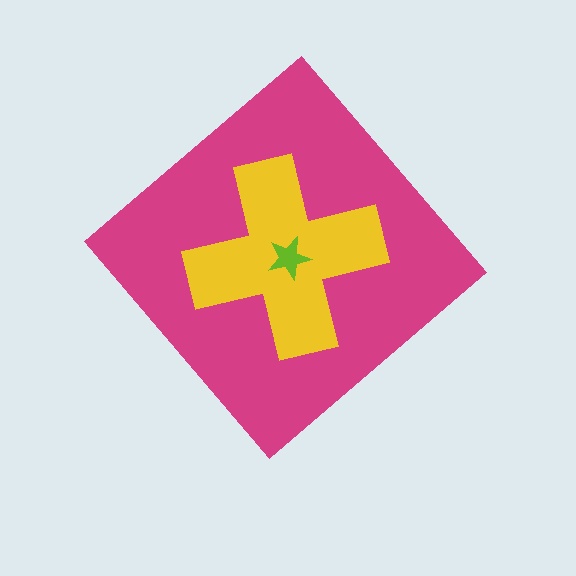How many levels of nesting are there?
3.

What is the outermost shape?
The magenta diamond.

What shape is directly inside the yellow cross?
The lime star.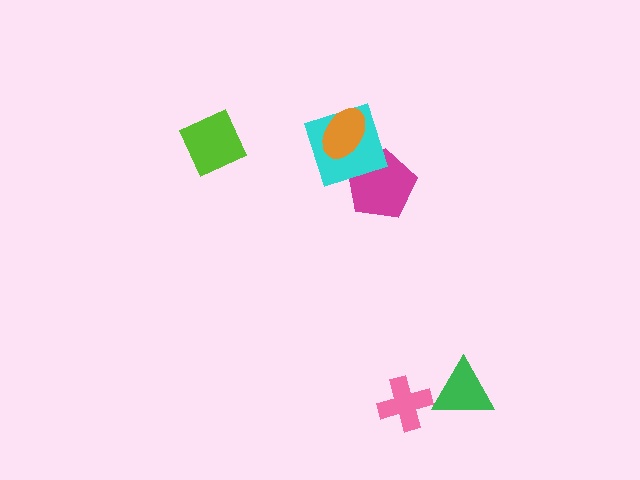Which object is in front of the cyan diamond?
The orange ellipse is in front of the cyan diamond.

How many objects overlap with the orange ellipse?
1 object overlaps with the orange ellipse.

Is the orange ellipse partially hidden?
No, no other shape covers it.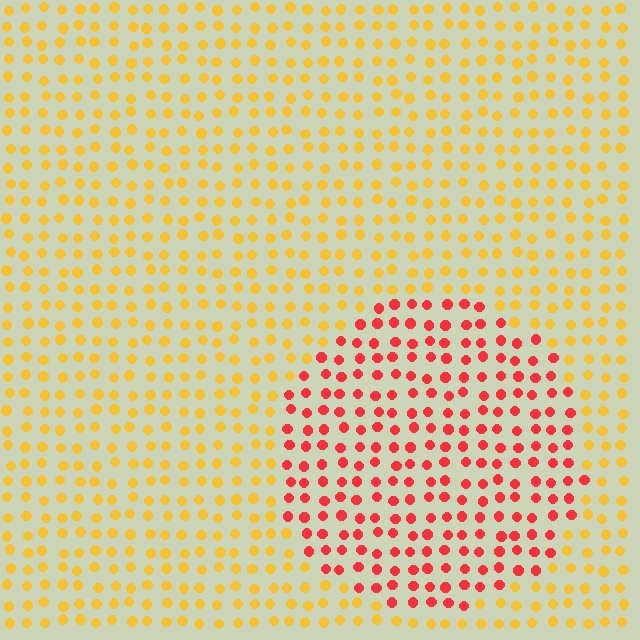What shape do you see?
I see a circle.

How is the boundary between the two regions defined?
The boundary is defined purely by a slight shift in hue (about 47 degrees). Spacing, size, and orientation are identical on both sides.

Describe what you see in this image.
The image is filled with small yellow elements in a uniform arrangement. A circle-shaped region is visible where the elements are tinted to a slightly different hue, forming a subtle color boundary.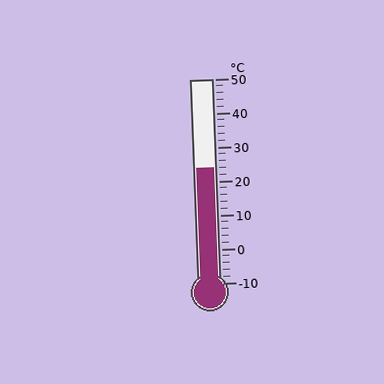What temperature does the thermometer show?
The thermometer shows approximately 24°C.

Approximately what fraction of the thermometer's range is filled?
The thermometer is filled to approximately 55% of its range.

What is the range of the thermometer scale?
The thermometer scale ranges from -10°C to 50°C.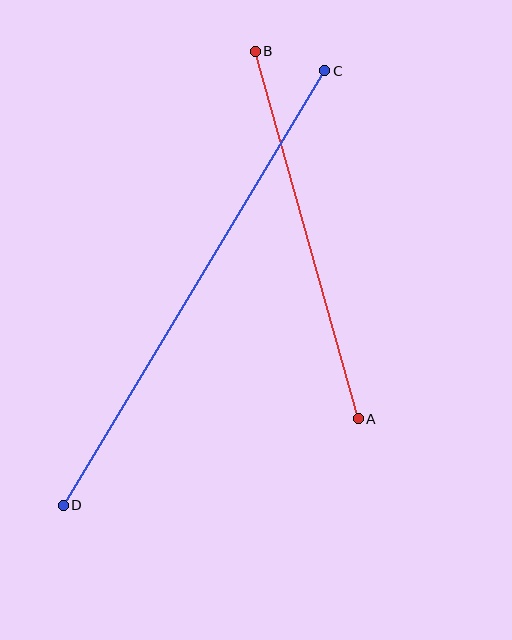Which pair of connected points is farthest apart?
Points C and D are farthest apart.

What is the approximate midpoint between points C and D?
The midpoint is at approximately (194, 288) pixels.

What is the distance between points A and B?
The distance is approximately 382 pixels.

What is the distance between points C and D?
The distance is approximately 507 pixels.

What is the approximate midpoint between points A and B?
The midpoint is at approximately (307, 235) pixels.